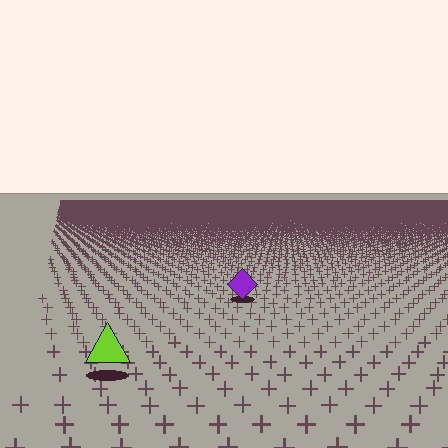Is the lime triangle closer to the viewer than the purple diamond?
Yes. The lime triangle is closer — you can tell from the texture gradient: the ground texture is coarser near it.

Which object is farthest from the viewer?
The purple diamond is farthest from the viewer. It appears smaller and the ground texture around it is denser.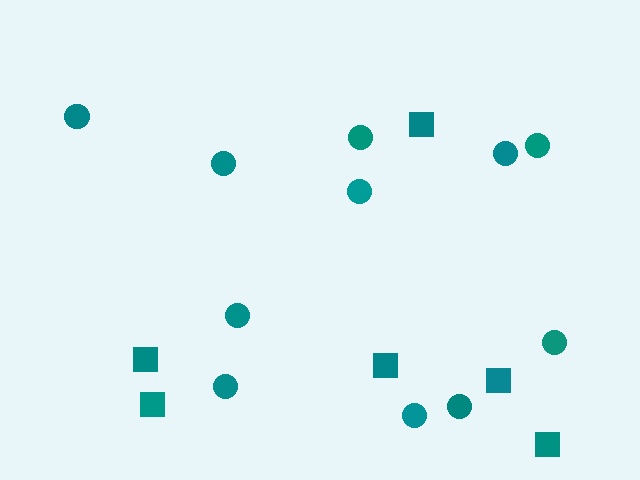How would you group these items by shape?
There are 2 groups: one group of circles (11) and one group of squares (6).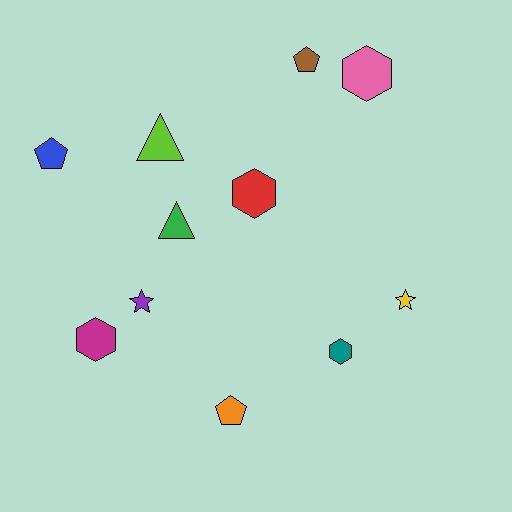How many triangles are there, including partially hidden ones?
There are 2 triangles.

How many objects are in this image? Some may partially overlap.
There are 11 objects.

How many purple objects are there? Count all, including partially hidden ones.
There is 1 purple object.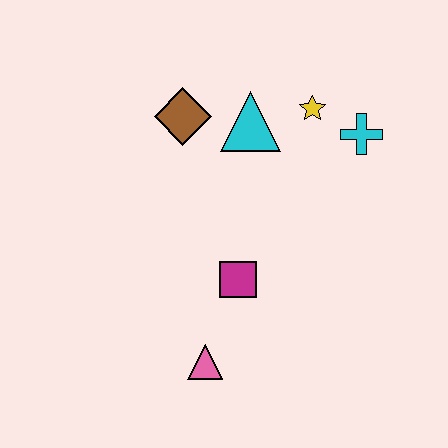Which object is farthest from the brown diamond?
The pink triangle is farthest from the brown diamond.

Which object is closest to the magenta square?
The pink triangle is closest to the magenta square.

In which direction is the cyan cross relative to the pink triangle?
The cyan cross is above the pink triangle.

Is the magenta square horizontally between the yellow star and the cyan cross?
No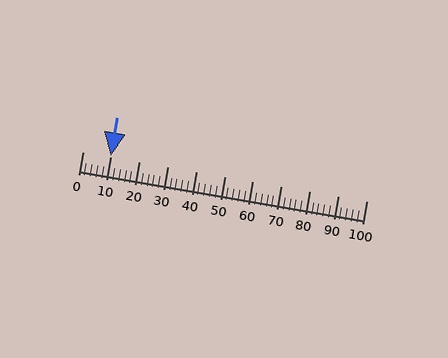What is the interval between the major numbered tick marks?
The major tick marks are spaced 10 units apart.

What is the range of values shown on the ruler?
The ruler shows values from 0 to 100.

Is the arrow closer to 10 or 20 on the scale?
The arrow is closer to 10.